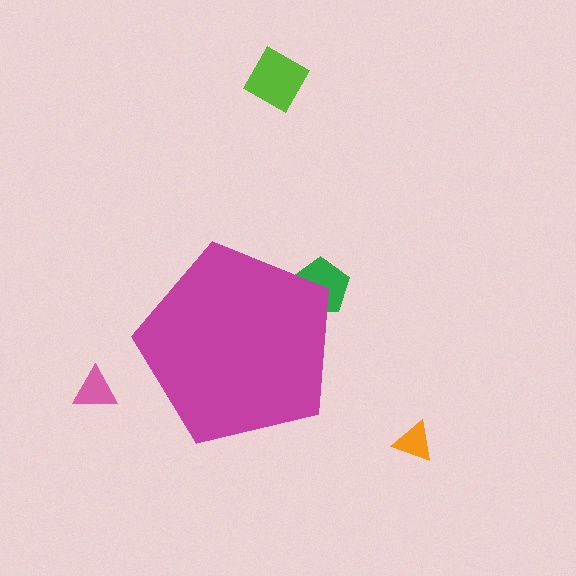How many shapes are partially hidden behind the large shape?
1 shape is partially hidden.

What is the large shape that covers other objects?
A magenta pentagon.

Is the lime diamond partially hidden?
No, the lime diamond is fully visible.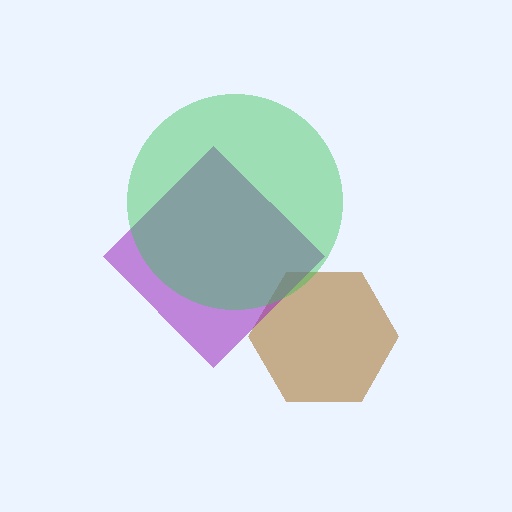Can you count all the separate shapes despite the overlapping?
Yes, there are 3 separate shapes.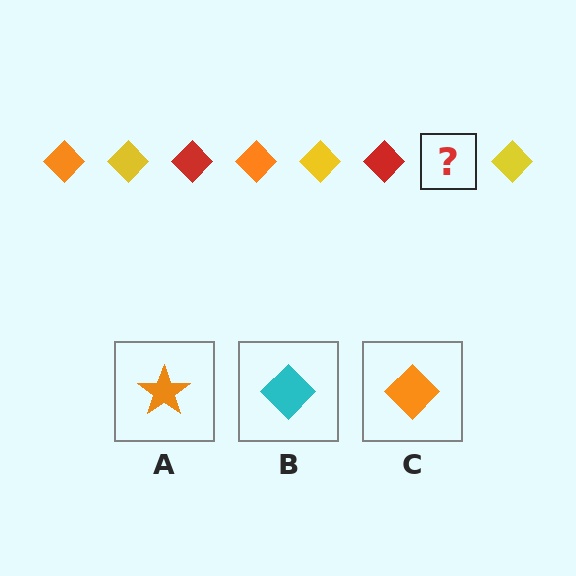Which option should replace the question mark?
Option C.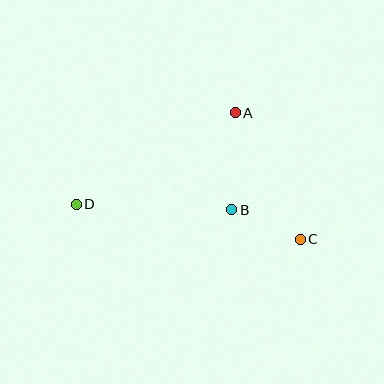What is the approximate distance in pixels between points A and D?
The distance between A and D is approximately 184 pixels.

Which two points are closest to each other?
Points B and C are closest to each other.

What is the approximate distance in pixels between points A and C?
The distance between A and C is approximately 143 pixels.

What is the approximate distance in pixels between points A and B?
The distance between A and B is approximately 97 pixels.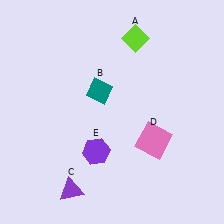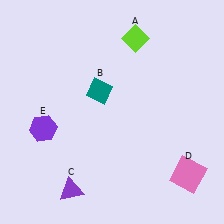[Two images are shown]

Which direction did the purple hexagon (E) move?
The purple hexagon (E) moved left.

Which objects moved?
The objects that moved are: the pink square (D), the purple hexagon (E).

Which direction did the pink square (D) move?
The pink square (D) moved right.